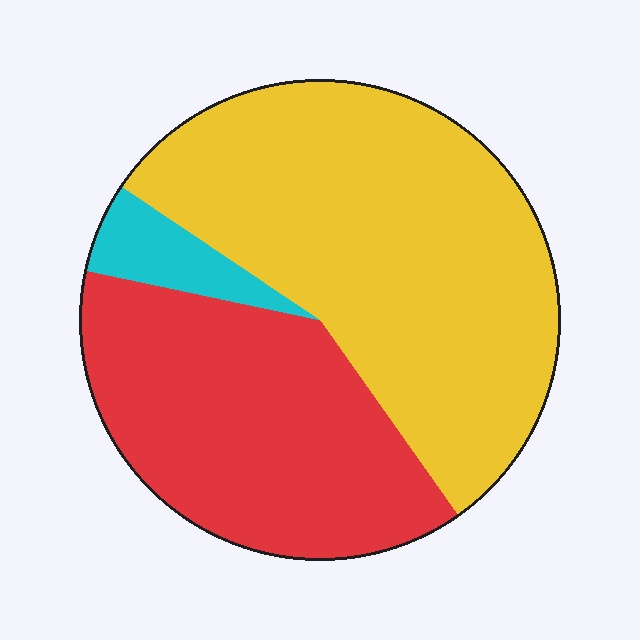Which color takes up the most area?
Yellow, at roughly 55%.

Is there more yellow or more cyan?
Yellow.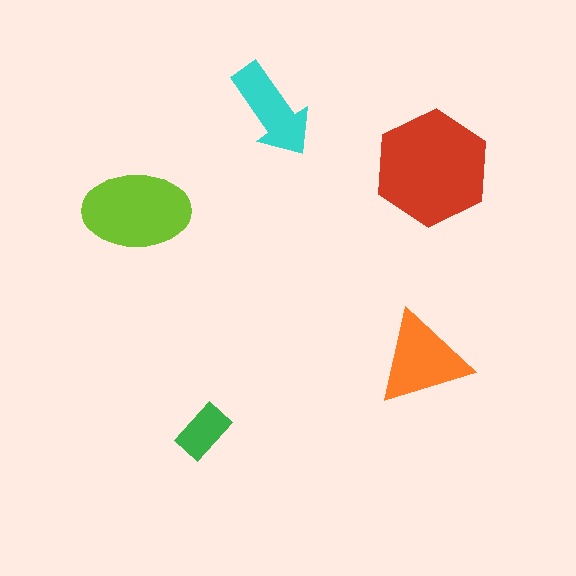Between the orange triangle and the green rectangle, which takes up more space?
The orange triangle.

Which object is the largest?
The red hexagon.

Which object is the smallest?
The green rectangle.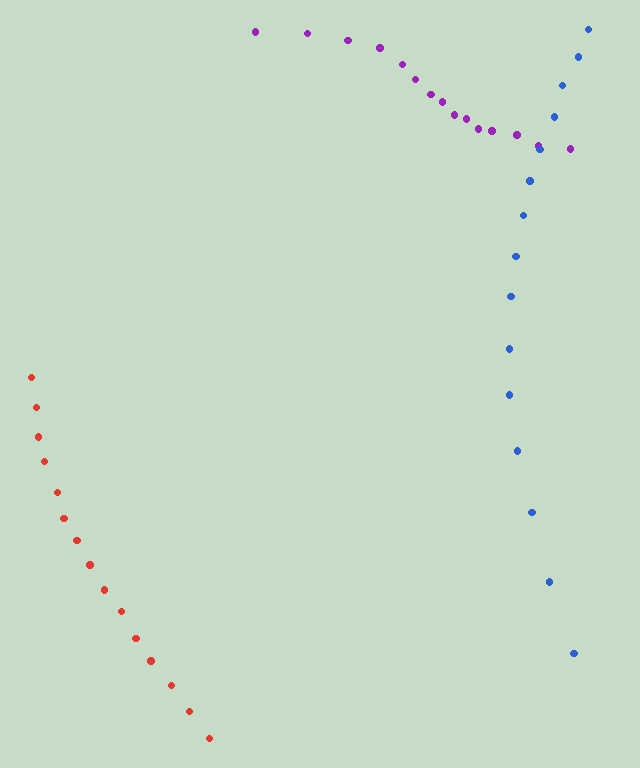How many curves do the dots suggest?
There are 3 distinct paths.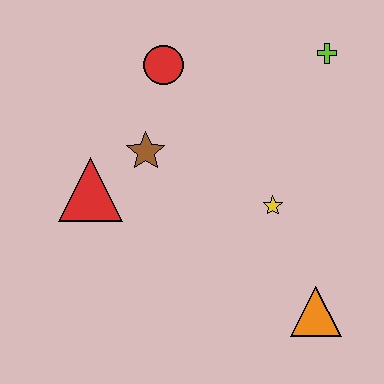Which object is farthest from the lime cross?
The red triangle is farthest from the lime cross.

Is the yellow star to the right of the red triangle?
Yes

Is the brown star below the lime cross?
Yes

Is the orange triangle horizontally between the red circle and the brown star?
No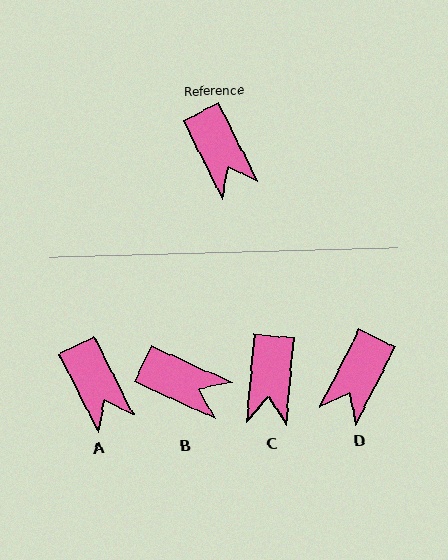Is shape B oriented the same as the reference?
No, it is off by about 39 degrees.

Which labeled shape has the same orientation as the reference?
A.